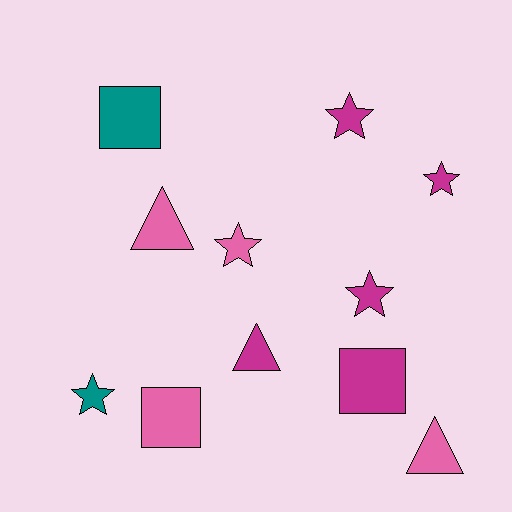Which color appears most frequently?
Magenta, with 5 objects.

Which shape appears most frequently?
Star, with 5 objects.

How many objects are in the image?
There are 11 objects.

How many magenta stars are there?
There are 3 magenta stars.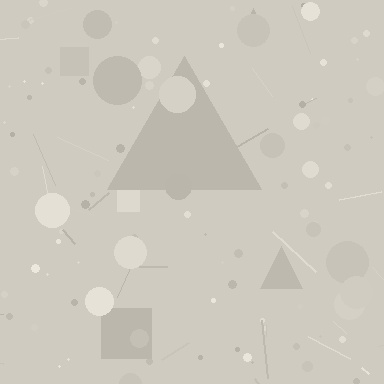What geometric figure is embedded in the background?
A triangle is embedded in the background.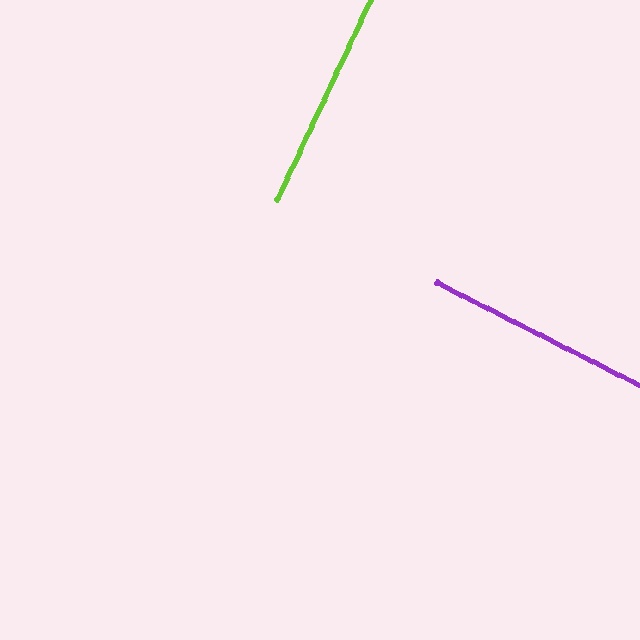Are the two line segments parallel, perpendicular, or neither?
Perpendicular — they meet at approximately 88°.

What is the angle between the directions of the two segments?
Approximately 88 degrees.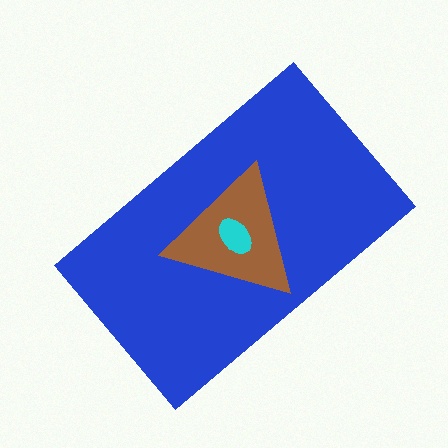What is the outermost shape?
The blue rectangle.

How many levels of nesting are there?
3.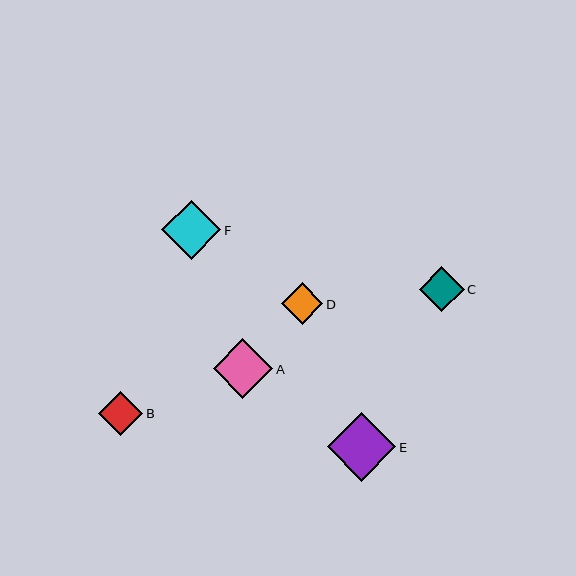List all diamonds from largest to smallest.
From largest to smallest: E, A, F, C, B, D.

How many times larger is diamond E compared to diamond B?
Diamond E is approximately 1.5 times the size of diamond B.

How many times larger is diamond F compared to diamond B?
Diamond F is approximately 1.3 times the size of diamond B.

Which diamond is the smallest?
Diamond D is the smallest with a size of approximately 42 pixels.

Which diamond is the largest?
Diamond E is the largest with a size of approximately 69 pixels.